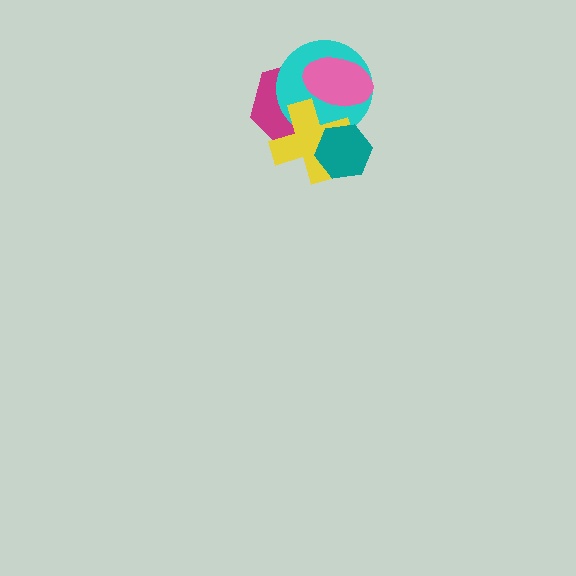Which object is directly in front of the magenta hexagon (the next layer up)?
The cyan circle is directly in front of the magenta hexagon.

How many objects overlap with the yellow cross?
4 objects overlap with the yellow cross.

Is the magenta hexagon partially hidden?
Yes, it is partially covered by another shape.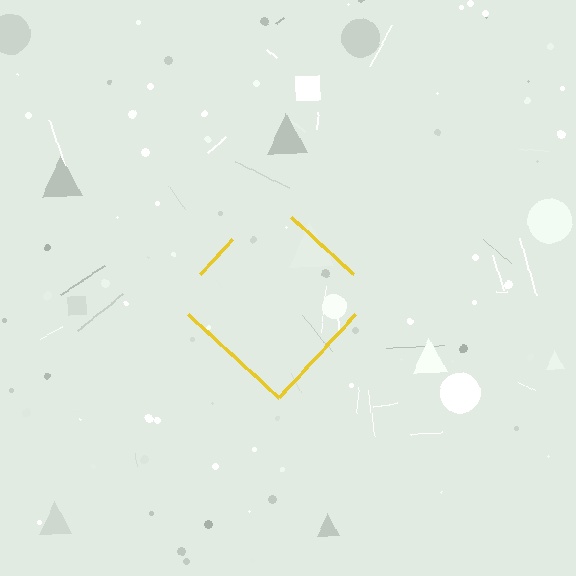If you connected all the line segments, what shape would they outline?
They would outline a diamond.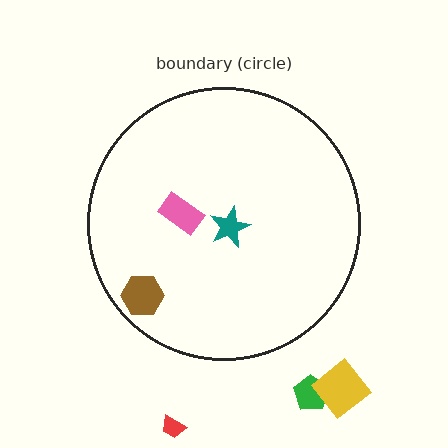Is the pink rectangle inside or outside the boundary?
Inside.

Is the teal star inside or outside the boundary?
Inside.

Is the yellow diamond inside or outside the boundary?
Outside.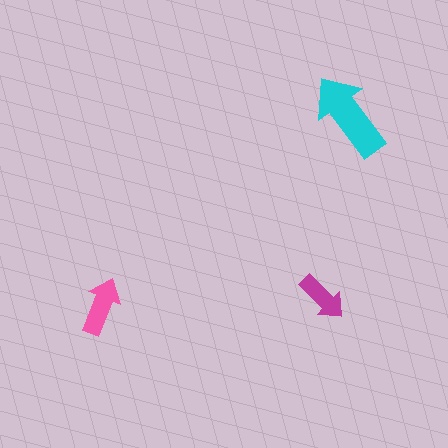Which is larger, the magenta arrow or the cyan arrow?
The cyan one.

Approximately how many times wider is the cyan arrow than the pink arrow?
About 1.5 times wider.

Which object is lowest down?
The pink arrow is bottommost.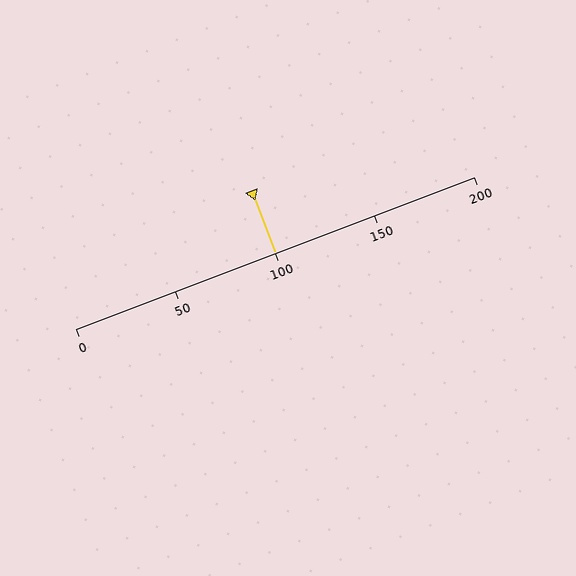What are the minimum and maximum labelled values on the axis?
The axis runs from 0 to 200.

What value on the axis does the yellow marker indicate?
The marker indicates approximately 100.